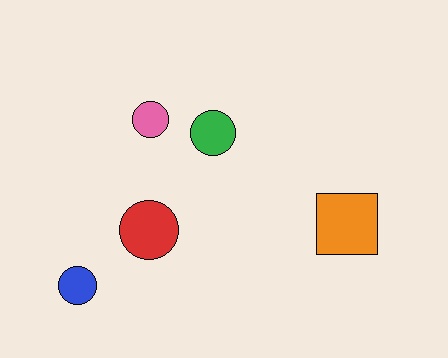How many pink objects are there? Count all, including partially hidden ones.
There is 1 pink object.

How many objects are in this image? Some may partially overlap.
There are 5 objects.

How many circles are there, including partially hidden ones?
There are 4 circles.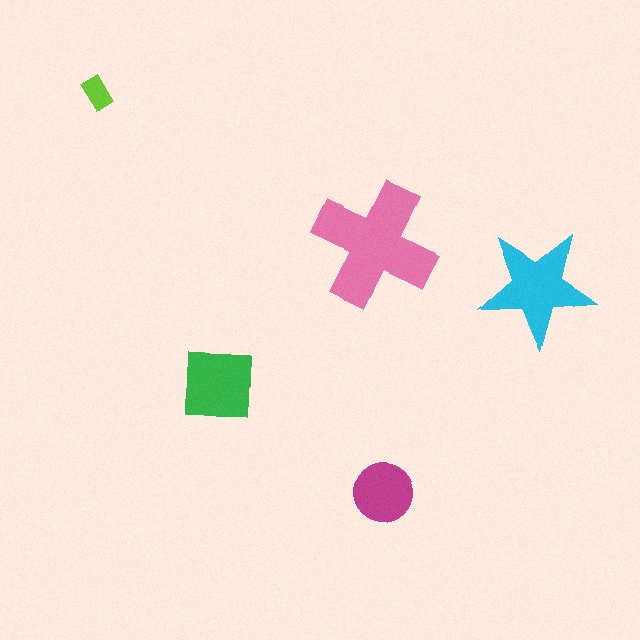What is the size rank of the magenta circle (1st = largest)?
4th.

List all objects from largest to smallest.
The pink cross, the cyan star, the green square, the magenta circle, the lime rectangle.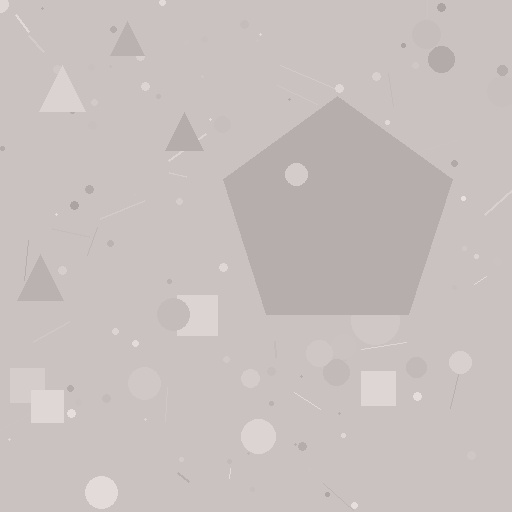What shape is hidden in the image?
A pentagon is hidden in the image.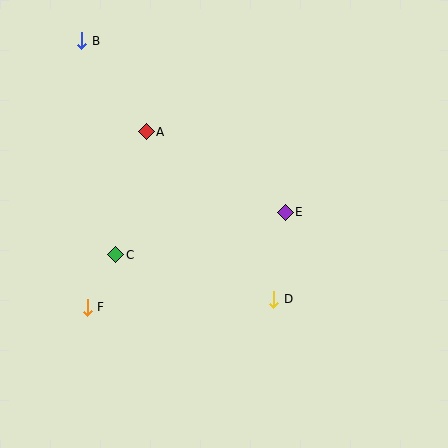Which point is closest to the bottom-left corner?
Point F is closest to the bottom-left corner.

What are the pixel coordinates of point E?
Point E is at (285, 212).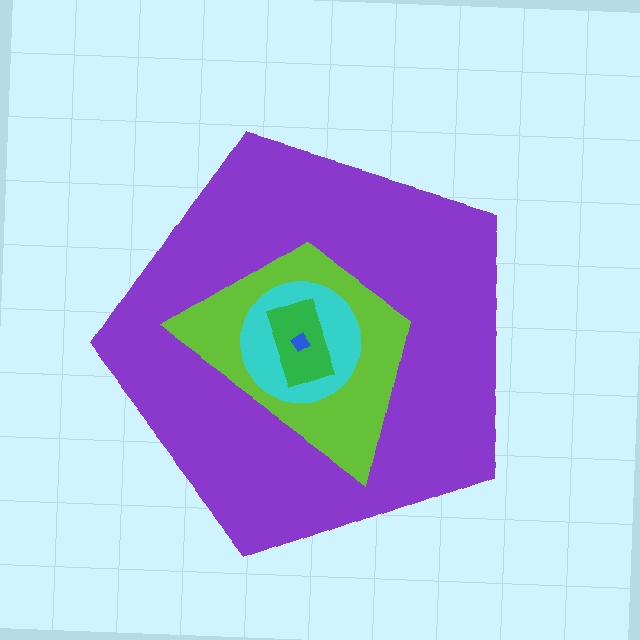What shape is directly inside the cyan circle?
The green rectangle.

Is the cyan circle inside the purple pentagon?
Yes.